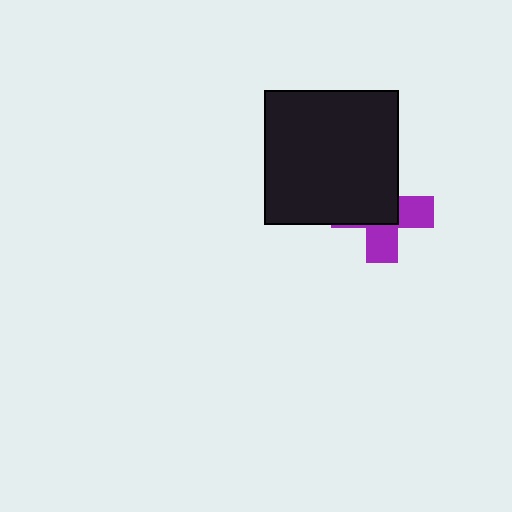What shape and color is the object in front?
The object in front is a black square.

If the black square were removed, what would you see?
You would see the complete purple cross.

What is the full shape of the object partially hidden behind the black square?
The partially hidden object is a purple cross.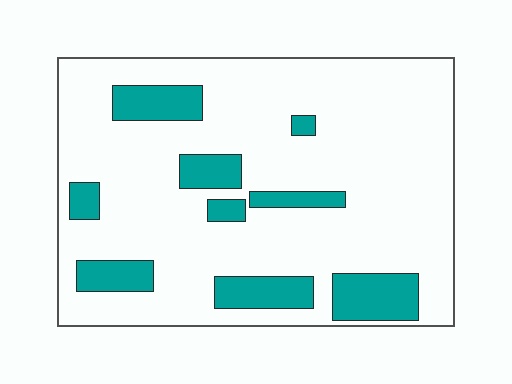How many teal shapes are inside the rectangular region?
9.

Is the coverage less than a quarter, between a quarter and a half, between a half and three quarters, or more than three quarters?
Less than a quarter.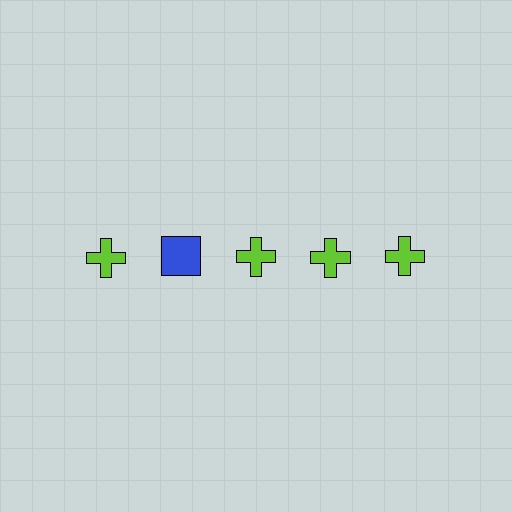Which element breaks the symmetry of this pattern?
The blue square in the top row, second from left column breaks the symmetry. All other shapes are lime crosses.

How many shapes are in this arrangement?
There are 5 shapes arranged in a grid pattern.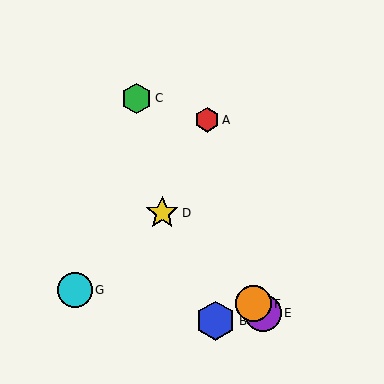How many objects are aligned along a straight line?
3 objects (D, E, F) are aligned along a straight line.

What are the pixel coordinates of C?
Object C is at (136, 98).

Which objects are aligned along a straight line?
Objects D, E, F are aligned along a straight line.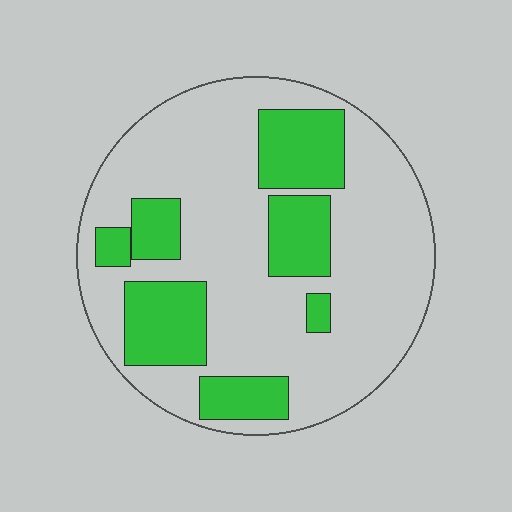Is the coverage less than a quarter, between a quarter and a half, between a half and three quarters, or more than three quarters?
Between a quarter and a half.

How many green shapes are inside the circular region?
7.